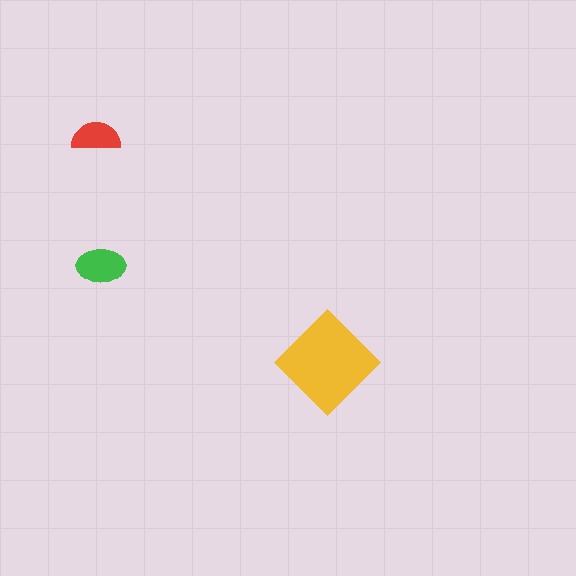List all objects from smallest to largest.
The red semicircle, the green ellipse, the yellow diamond.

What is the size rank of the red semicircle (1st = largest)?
3rd.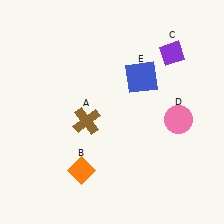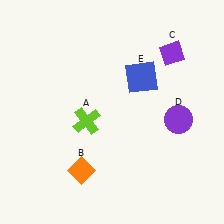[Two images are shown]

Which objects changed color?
A changed from brown to lime. D changed from pink to purple.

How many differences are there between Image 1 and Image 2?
There are 2 differences between the two images.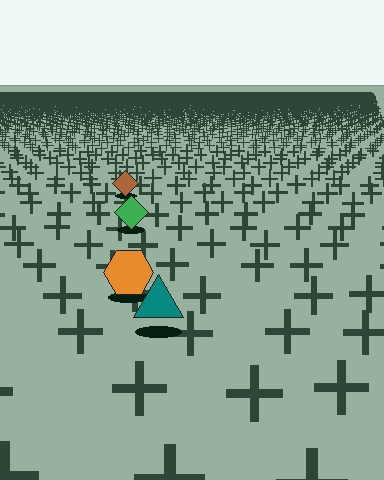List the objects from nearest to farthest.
From nearest to farthest: the teal triangle, the orange hexagon, the green diamond, the brown diamond.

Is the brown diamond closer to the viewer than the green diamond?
No. The green diamond is closer — you can tell from the texture gradient: the ground texture is coarser near it.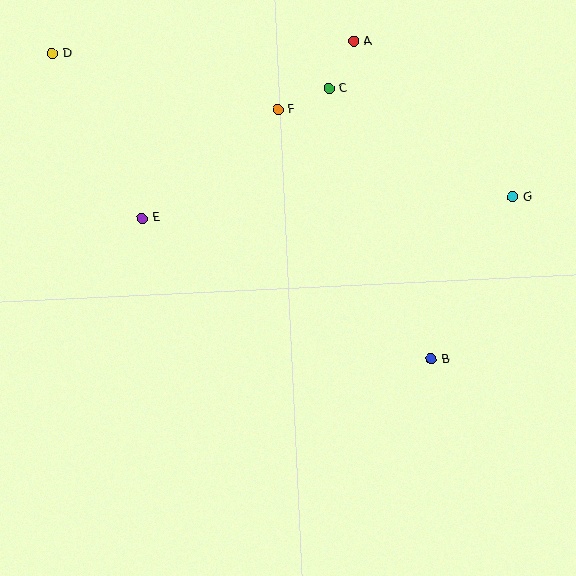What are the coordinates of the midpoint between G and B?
The midpoint between G and B is at (472, 278).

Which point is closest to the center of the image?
Point B at (431, 359) is closest to the center.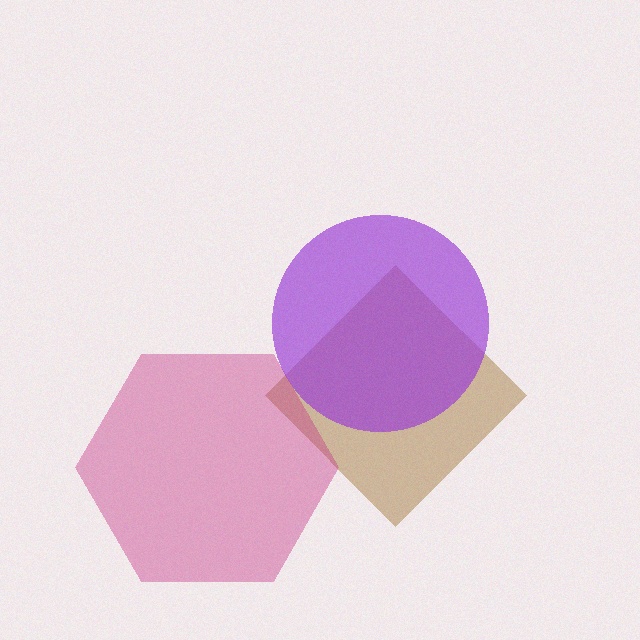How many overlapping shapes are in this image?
There are 3 overlapping shapes in the image.